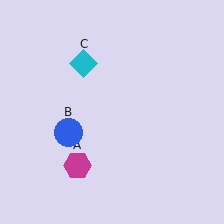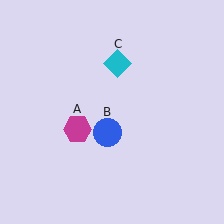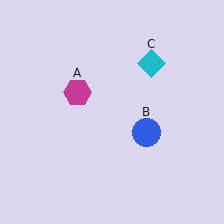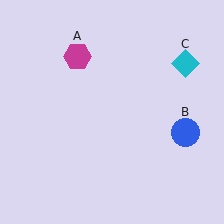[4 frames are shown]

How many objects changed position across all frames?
3 objects changed position: magenta hexagon (object A), blue circle (object B), cyan diamond (object C).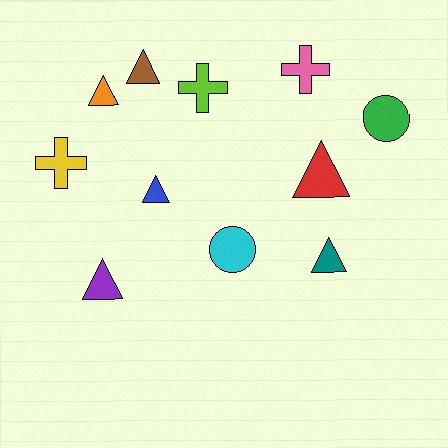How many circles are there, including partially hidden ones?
There are 2 circles.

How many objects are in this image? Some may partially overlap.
There are 11 objects.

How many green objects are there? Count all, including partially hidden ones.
There is 1 green object.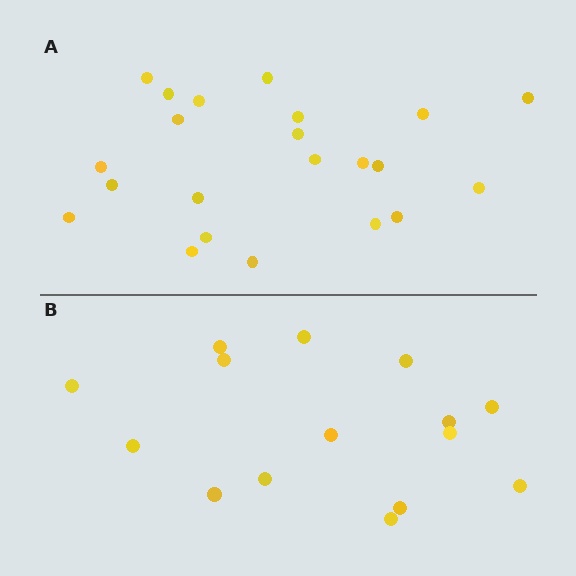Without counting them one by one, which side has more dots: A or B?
Region A (the top region) has more dots.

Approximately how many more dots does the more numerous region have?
Region A has roughly 8 or so more dots than region B.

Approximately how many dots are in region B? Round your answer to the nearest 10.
About 20 dots. (The exact count is 15, which rounds to 20.)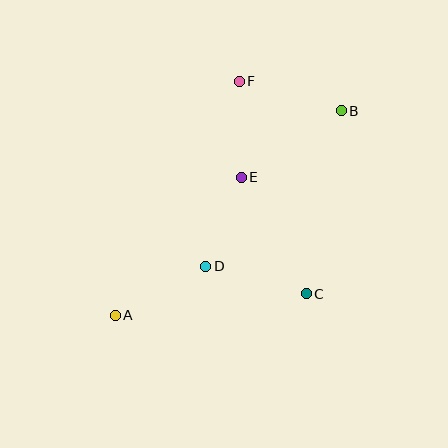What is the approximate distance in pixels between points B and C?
The distance between B and C is approximately 186 pixels.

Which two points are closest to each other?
Points E and F are closest to each other.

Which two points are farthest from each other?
Points A and B are farthest from each other.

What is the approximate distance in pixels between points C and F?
The distance between C and F is approximately 223 pixels.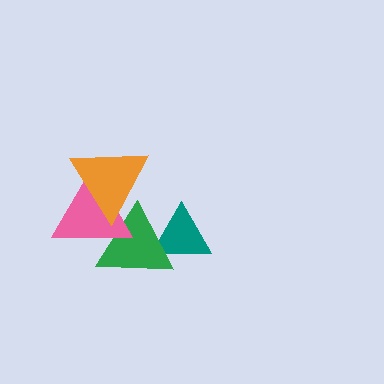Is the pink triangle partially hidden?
Yes, it is partially covered by another shape.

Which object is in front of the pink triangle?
The orange triangle is in front of the pink triangle.